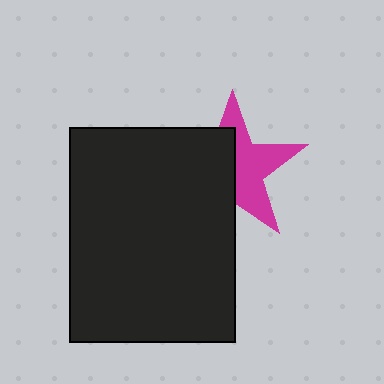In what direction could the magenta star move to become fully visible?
The magenta star could move right. That would shift it out from behind the black rectangle entirely.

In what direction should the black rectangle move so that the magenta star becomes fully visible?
The black rectangle should move left. That is the shortest direction to clear the overlap and leave the magenta star fully visible.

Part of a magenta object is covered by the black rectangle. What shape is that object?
It is a star.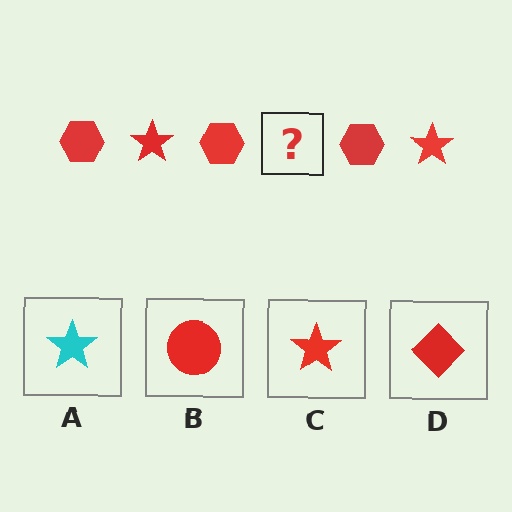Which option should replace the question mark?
Option C.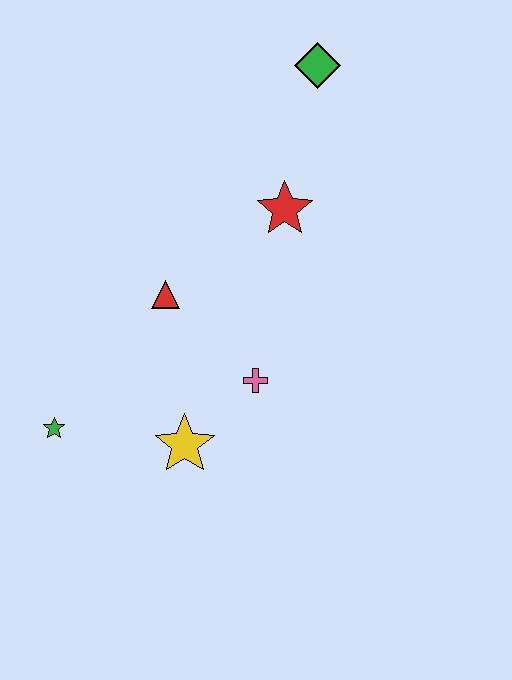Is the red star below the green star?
No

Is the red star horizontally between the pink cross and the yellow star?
No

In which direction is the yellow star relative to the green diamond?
The yellow star is below the green diamond.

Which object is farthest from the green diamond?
The green star is farthest from the green diamond.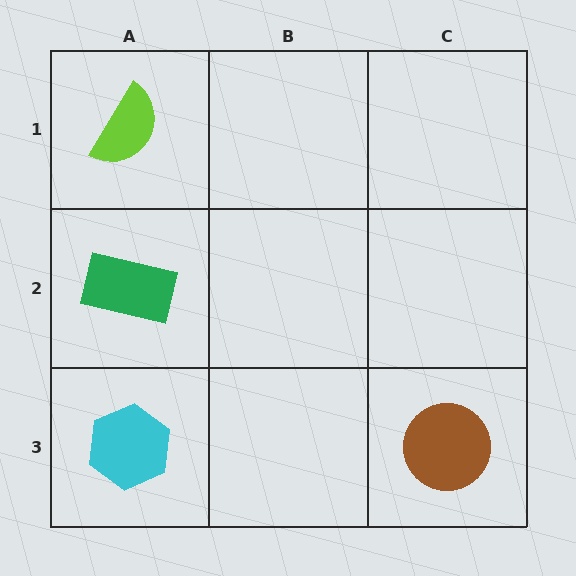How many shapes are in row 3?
2 shapes.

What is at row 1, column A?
A lime semicircle.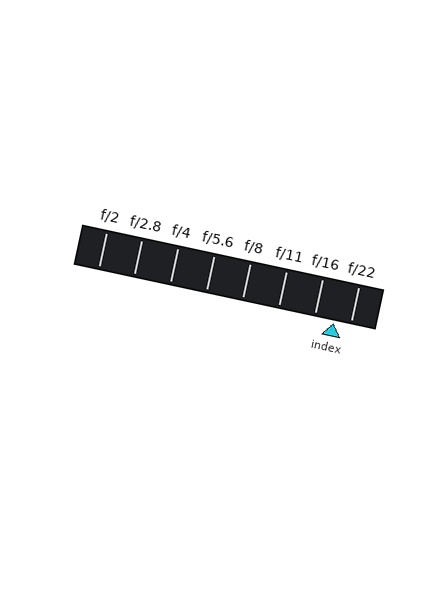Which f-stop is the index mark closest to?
The index mark is closest to f/22.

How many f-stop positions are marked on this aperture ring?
There are 8 f-stop positions marked.